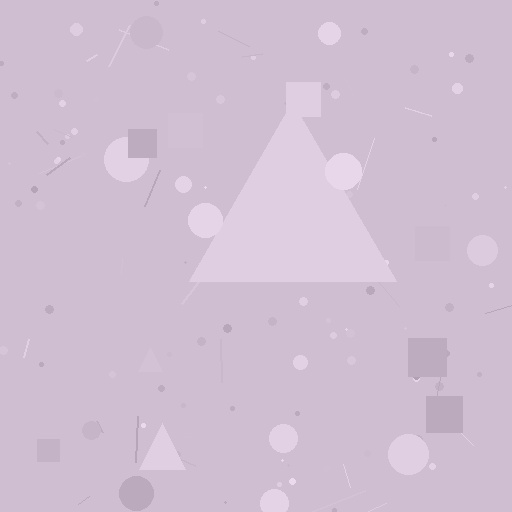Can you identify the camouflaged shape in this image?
The camouflaged shape is a triangle.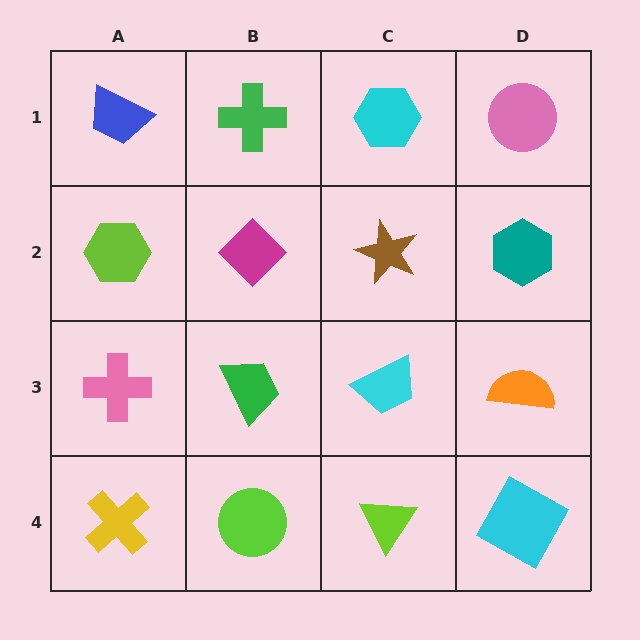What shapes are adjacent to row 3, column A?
A lime hexagon (row 2, column A), a yellow cross (row 4, column A), a green trapezoid (row 3, column B).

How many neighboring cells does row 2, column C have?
4.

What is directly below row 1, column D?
A teal hexagon.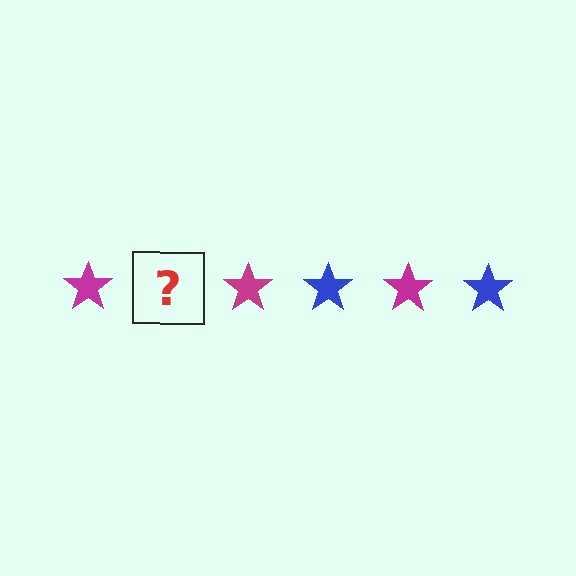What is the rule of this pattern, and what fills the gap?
The rule is that the pattern cycles through magenta, blue stars. The gap should be filled with a blue star.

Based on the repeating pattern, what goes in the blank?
The blank should be a blue star.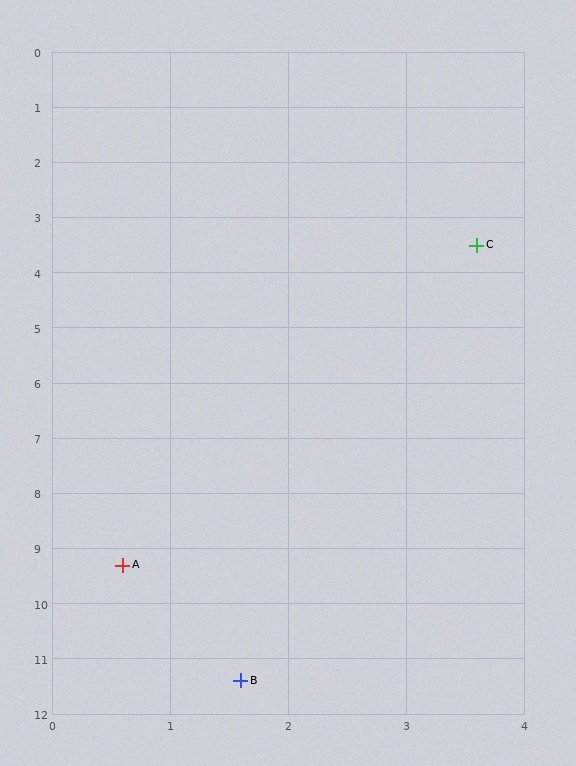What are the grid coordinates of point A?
Point A is at approximately (0.6, 9.3).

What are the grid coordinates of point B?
Point B is at approximately (1.6, 11.4).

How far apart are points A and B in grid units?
Points A and B are about 2.3 grid units apart.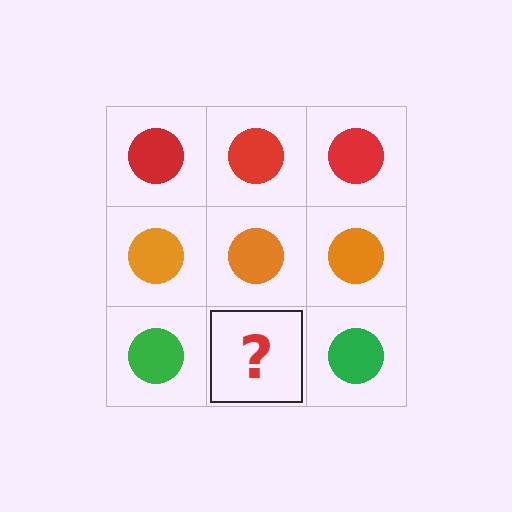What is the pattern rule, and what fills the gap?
The rule is that each row has a consistent color. The gap should be filled with a green circle.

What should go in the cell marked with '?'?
The missing cell should contain a green circle.